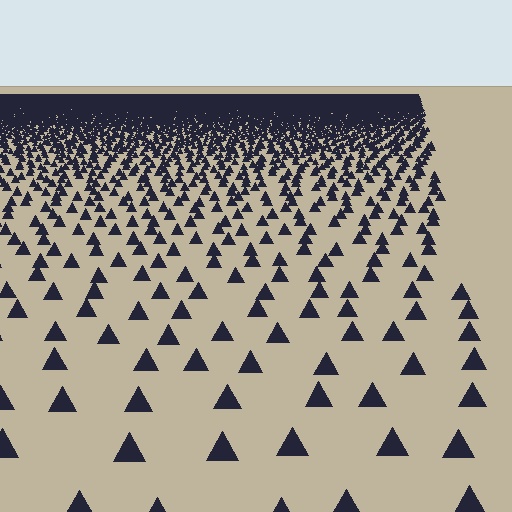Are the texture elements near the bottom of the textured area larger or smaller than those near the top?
Larger. Near the bottom, elements are closer to the viewer and appear at a bigger on-screen size.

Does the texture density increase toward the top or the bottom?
Density increases toward the top.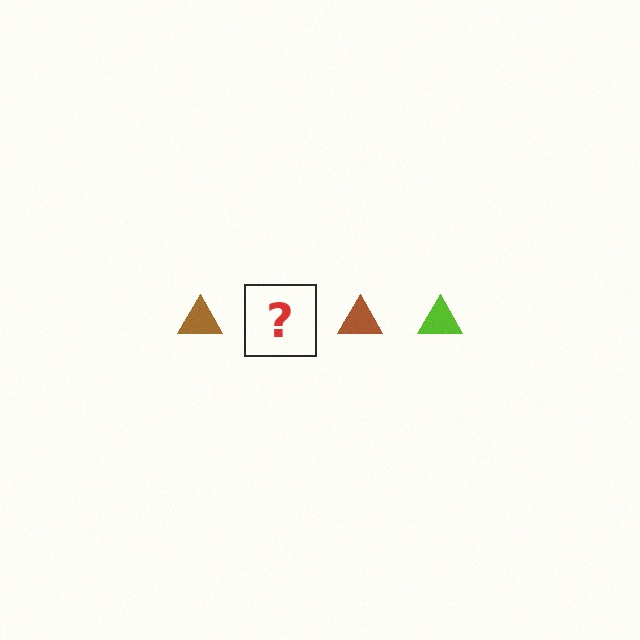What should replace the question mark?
The question mark should be replaced with a lime triangle.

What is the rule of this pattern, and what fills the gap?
The rule is that the pattern cycles through brown, lime triangles. The gap should be filled with a lime triangle.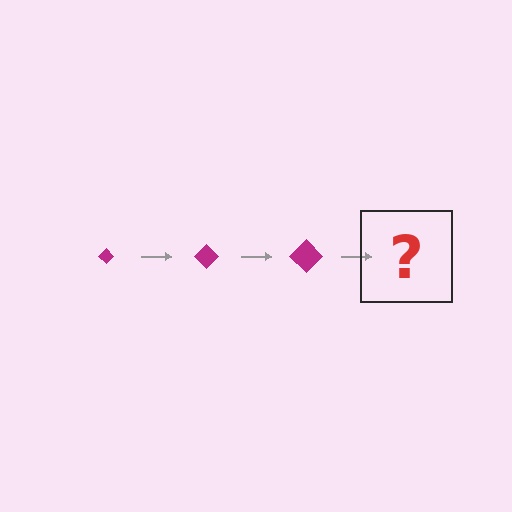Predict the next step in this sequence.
The next step is a magenta diamond, larger than the previous one.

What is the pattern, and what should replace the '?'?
The pattern is that the diamond gets progressively larger each step. The '?' should be a magenta diamond, larger than the previous one.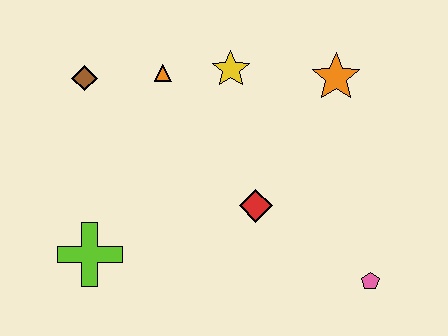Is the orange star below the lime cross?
No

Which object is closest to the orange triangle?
The yellow star is closest to the orange triangle.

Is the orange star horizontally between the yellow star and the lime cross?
No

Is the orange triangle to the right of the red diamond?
No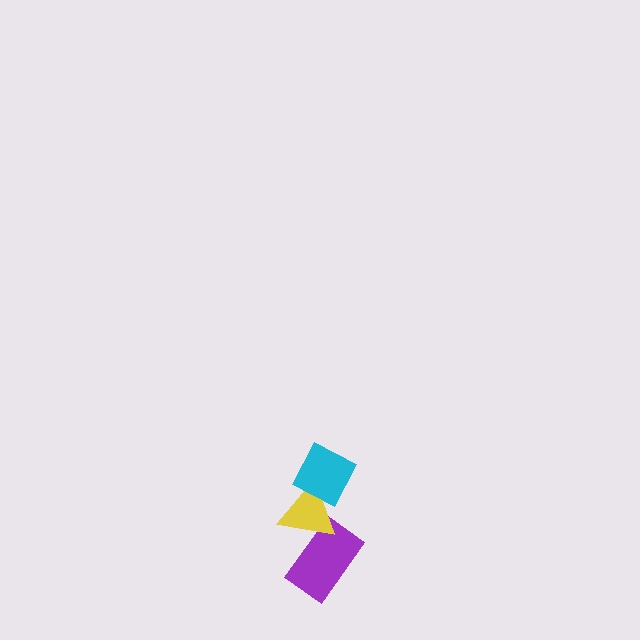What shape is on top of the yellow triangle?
The cyan diamond is on top of the yellow triangle.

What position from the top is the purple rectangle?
The purple rectangle is 3rd from the top.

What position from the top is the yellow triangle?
The yellow triangle is 2nd from the top.